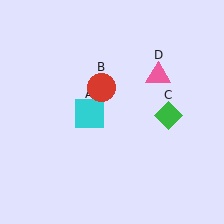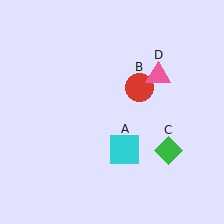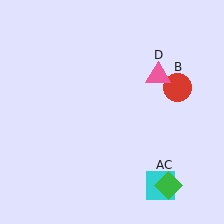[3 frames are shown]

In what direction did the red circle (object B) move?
The red circle (object B) moved right.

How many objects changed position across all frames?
3 objects changed position: cyan square (object A), red circle (object B), green diamond (object C).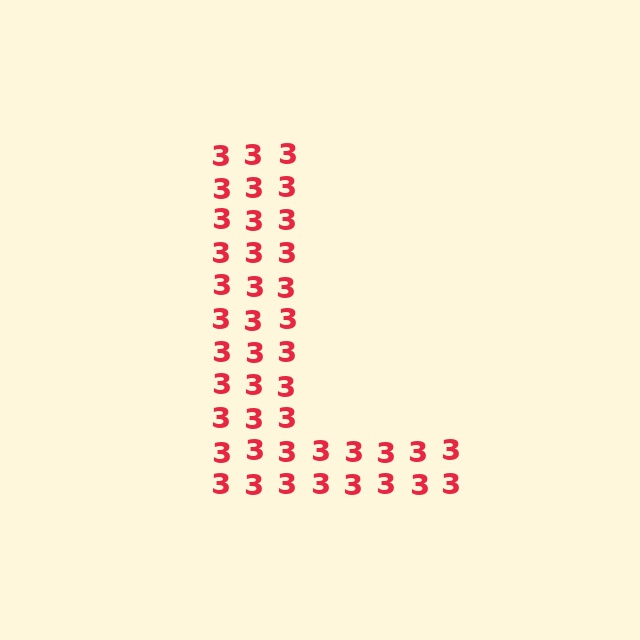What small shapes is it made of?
It is made of small digit 3's.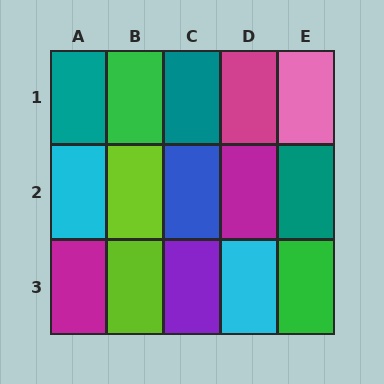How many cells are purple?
1 cell is purple.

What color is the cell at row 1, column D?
Magenta.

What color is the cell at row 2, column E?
Teal.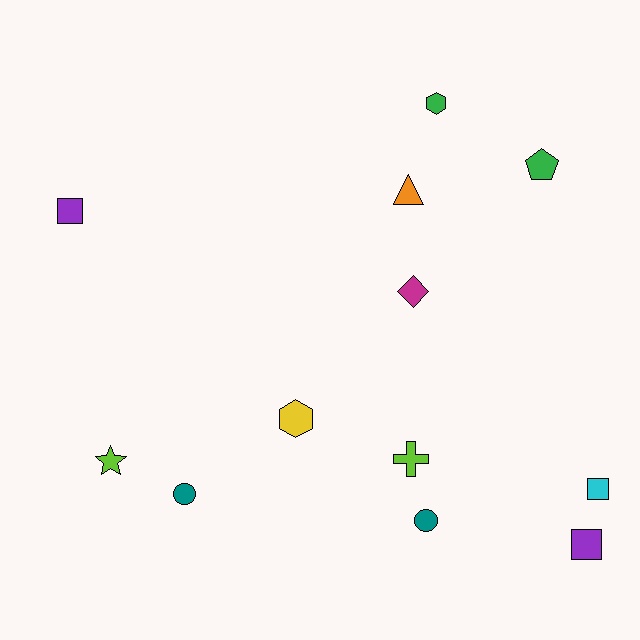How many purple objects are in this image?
There are 2 purple objects.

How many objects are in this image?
There are 12 objects.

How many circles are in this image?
There are 2 circles.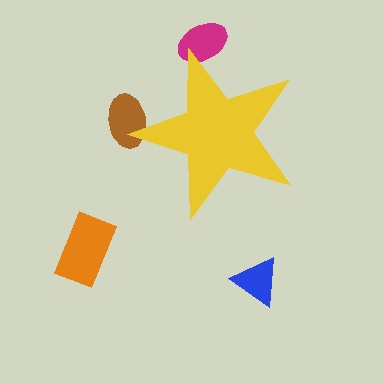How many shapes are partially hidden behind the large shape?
2 shapes are partially hidden.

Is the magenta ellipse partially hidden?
Yes, the magenta ellipse is partially hidden behind the yellow star.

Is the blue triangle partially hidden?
No, the blue triangle is fully visible.